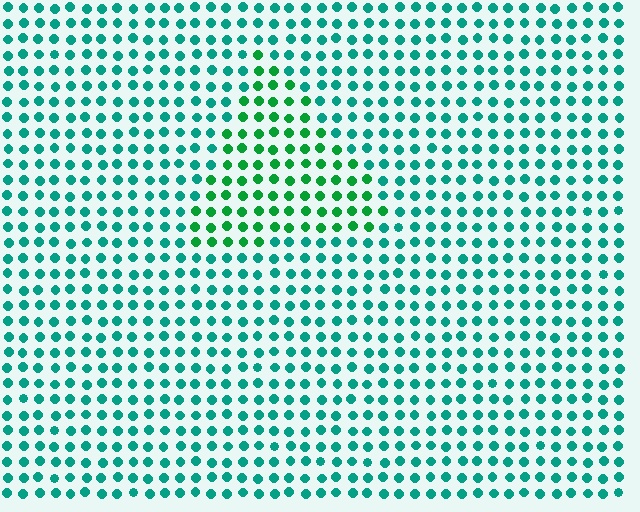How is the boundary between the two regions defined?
The boundary is defined purely by a slight shift in hue (about 32 degrees). Spacing, size, and orientation are identical on both sides.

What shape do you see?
I see a triangle.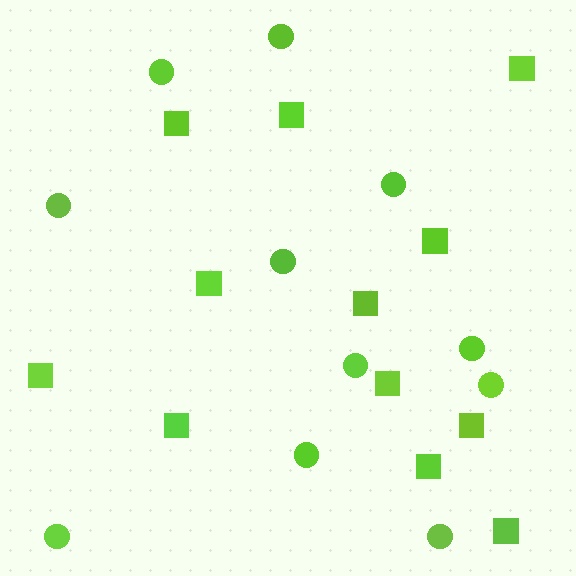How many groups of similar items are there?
There are 2 groups: one group of circles (11) and one group of squares (12).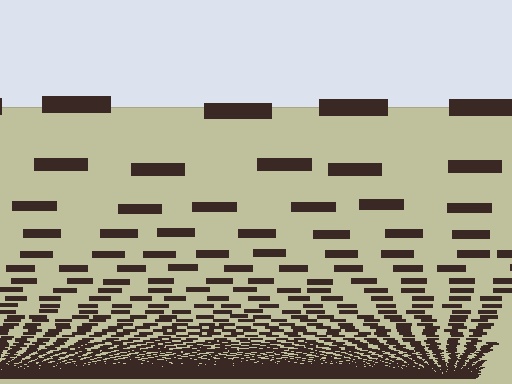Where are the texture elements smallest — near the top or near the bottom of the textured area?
Near the bottom.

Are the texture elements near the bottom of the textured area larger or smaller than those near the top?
Smaller. The gradient is inverted — elements near the bottom are smaller and denser.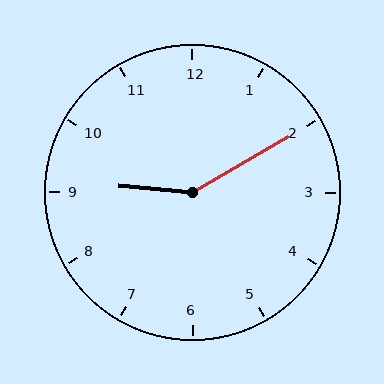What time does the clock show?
9:10.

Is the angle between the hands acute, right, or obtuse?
It is obtuse.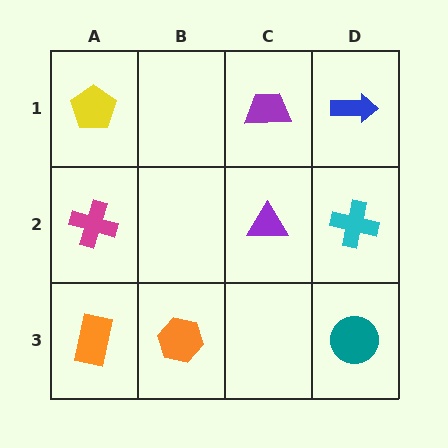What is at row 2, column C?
A purple triangle.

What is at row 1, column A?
A yellow pentagon.